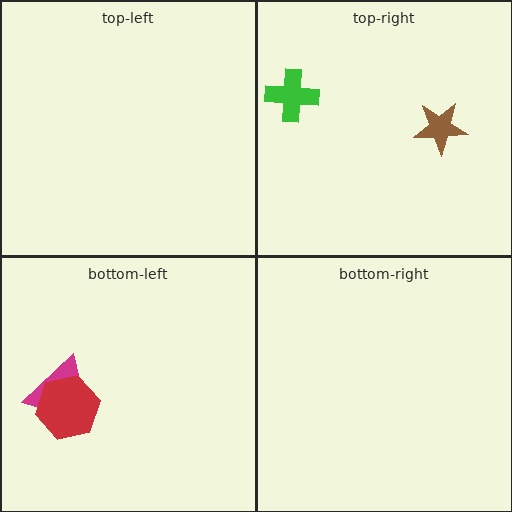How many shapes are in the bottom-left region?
2.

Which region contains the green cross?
The top-right region.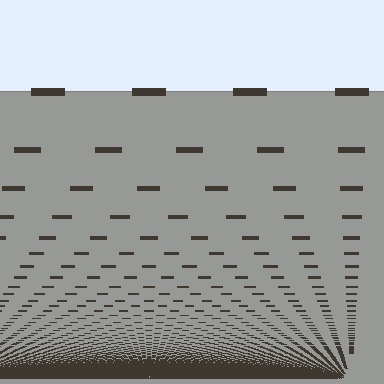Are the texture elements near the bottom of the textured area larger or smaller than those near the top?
Smaller. The gradient is inverted — elements near the bottom are smaller and denser.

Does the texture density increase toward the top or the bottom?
Density increases toward the bottom.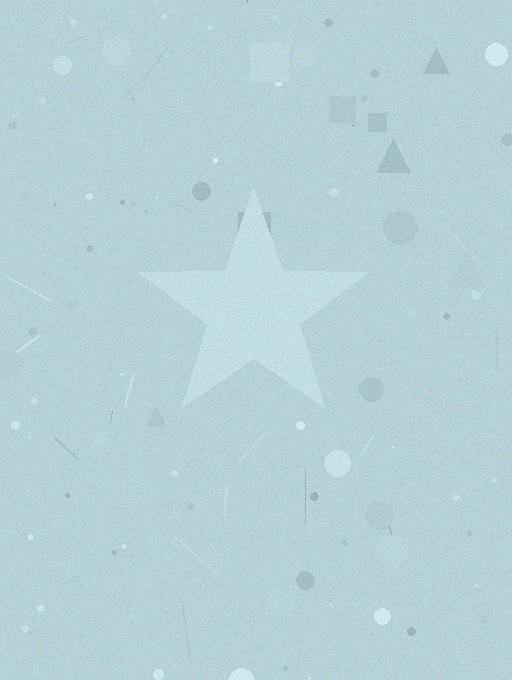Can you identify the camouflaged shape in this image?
The camouflaged shape is a star.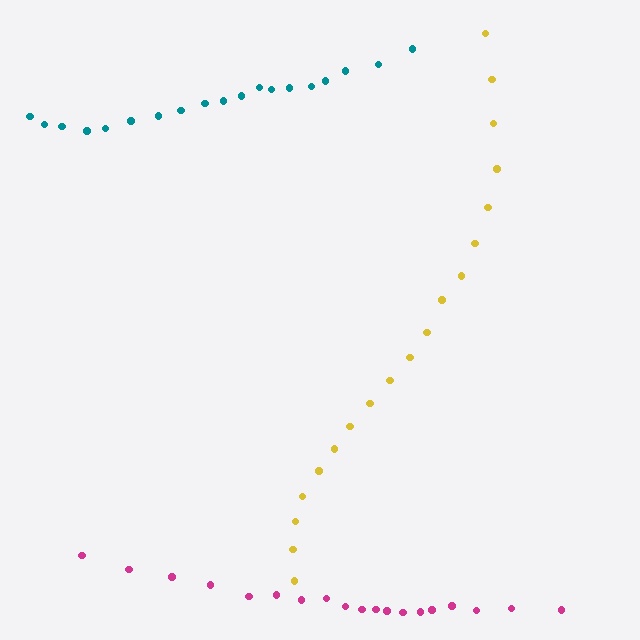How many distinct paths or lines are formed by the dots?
There are 3 distinct paths.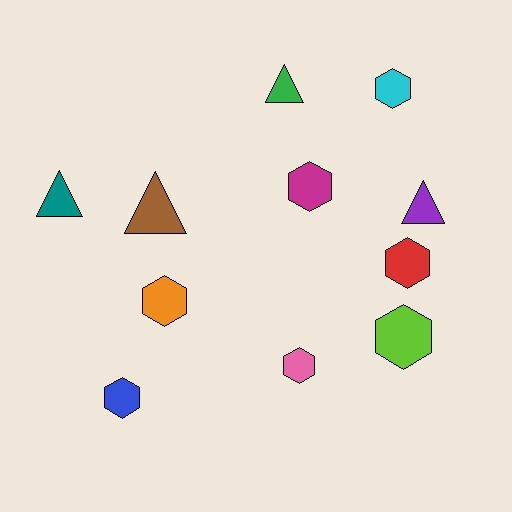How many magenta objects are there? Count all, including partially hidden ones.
There is 1 magenta object.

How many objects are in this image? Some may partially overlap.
There are 11 objects.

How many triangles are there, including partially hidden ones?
There are 4 triangles.